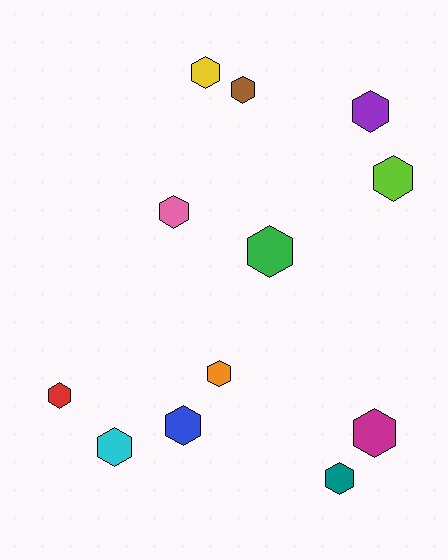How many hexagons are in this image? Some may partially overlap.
There are 12 hexagons.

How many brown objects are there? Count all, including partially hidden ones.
There is 1 brown object.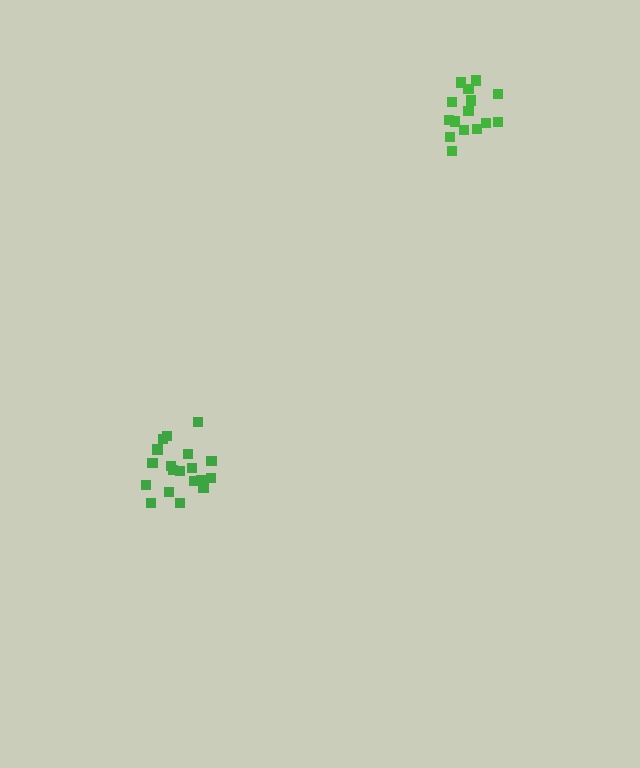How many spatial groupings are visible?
There are 2 spatial groupings.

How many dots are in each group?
Group 1: 19 dots, Group 2: 15 dots (34 total).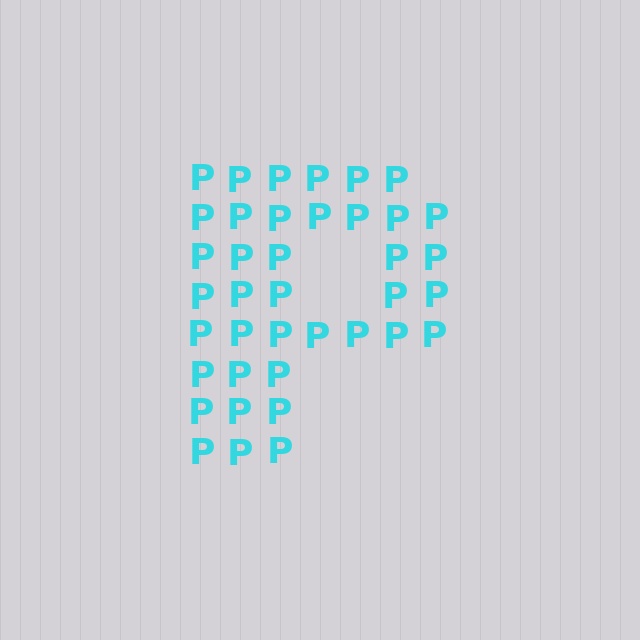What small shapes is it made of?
It is made of small letter P's.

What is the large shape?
The large shape is the letter P.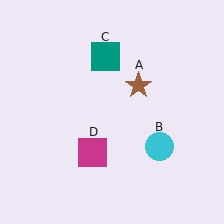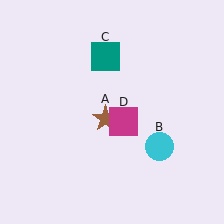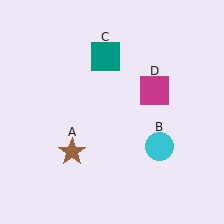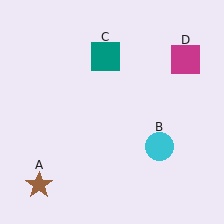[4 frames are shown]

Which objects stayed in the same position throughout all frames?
Cyan circle (object B) and teal square (object C) remained stationary.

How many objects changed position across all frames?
2 objects changed position: brown star (object A), magenta square (object D).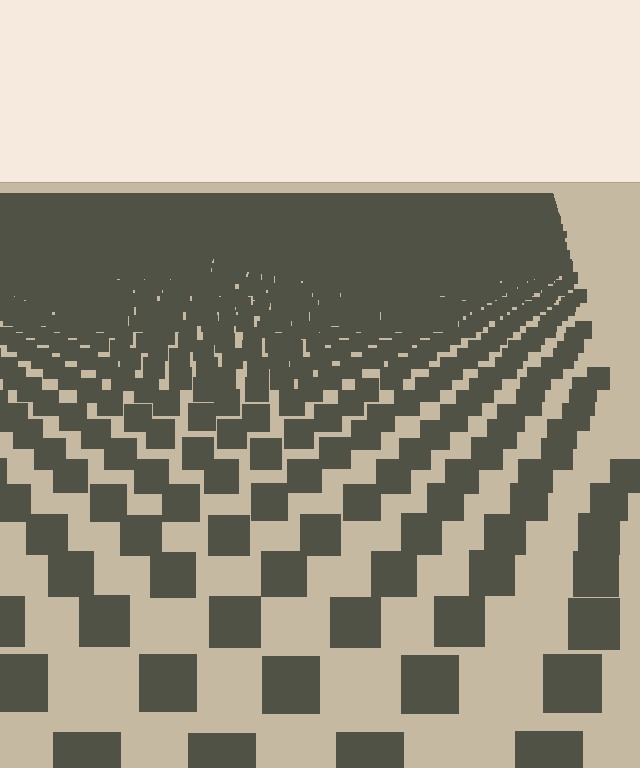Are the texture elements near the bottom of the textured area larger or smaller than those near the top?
Larger. Near the bottom, elements are closer to the viewer and appear at a bigger on-screen size.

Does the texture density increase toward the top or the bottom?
Density increases toward the top.